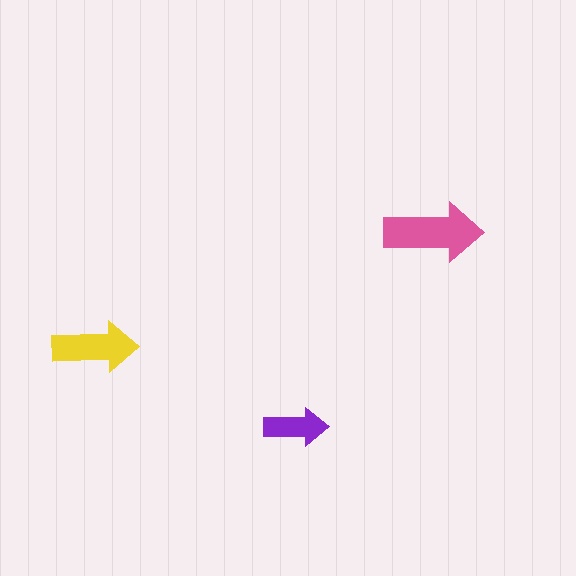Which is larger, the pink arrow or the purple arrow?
The pink one.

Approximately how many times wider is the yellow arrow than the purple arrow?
About 1.5 times wider.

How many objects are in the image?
There are 3 objects in the image.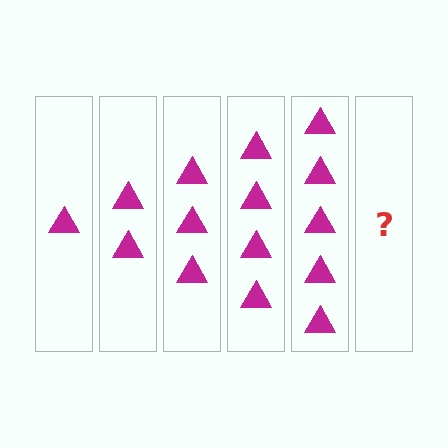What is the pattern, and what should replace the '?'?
The pattern is that each step adds one more triangle. The '?' should be 6 triangles.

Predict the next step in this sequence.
The next step is 6 triangles.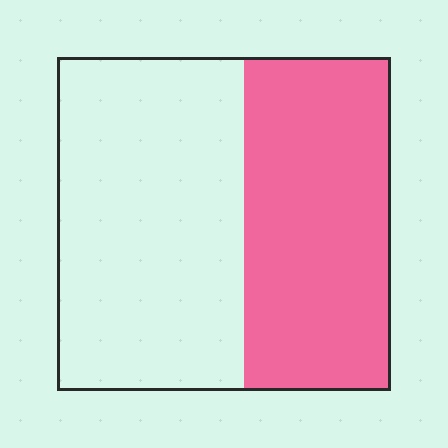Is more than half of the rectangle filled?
No.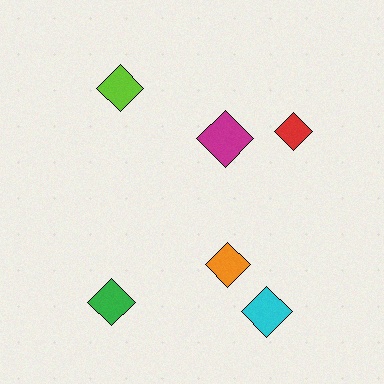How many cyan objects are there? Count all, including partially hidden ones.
There is 1 cyan object.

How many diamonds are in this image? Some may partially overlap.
There are 6 diamonds.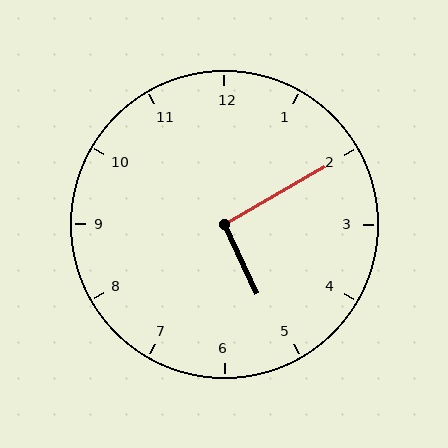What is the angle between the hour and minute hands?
Approximately 95 degrees.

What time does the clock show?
5:10.